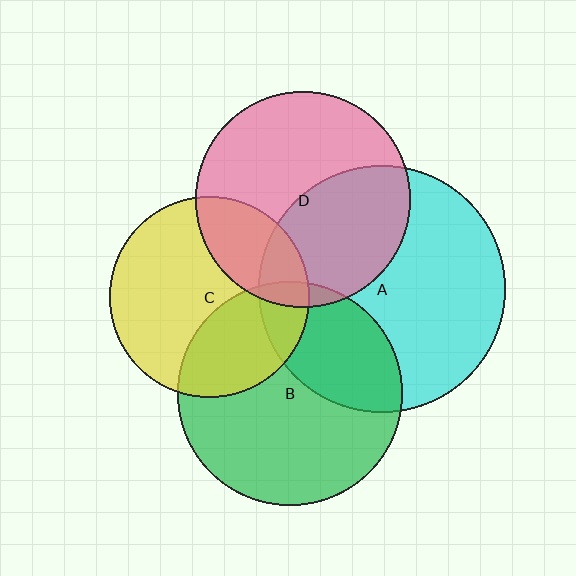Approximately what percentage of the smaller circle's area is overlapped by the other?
Approximately 25%.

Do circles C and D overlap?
Yes.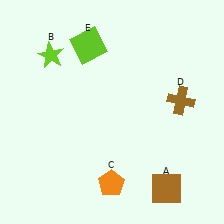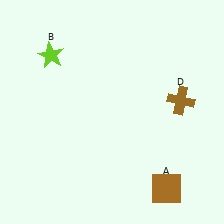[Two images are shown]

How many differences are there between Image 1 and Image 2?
There are 2 differences between the two images.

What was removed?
The lime square (E), the orange pentagon (C) were removed in Image 2.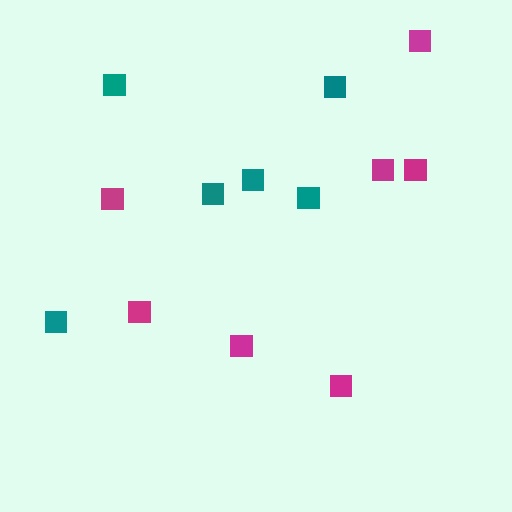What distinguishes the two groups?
There are 2 groups: one group of teal squares (6) and one group of magenta squares (7).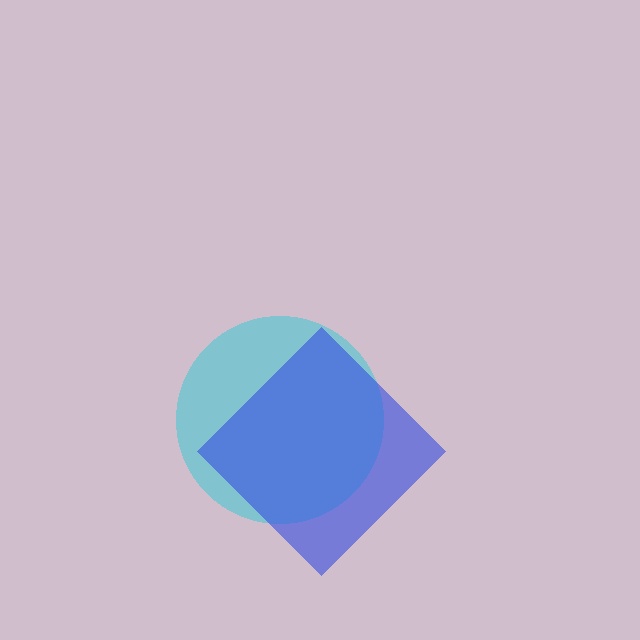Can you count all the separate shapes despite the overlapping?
Yes, there are 2 separate shapes.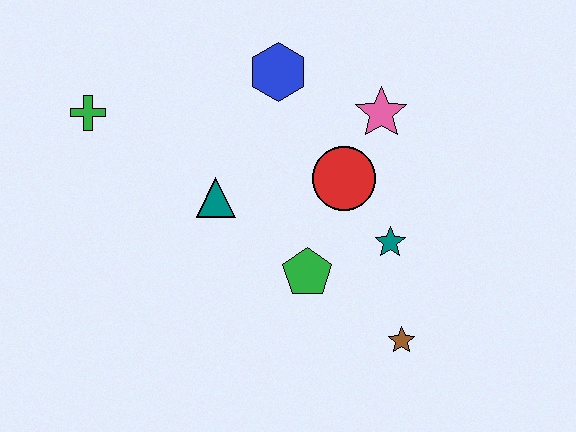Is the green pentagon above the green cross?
No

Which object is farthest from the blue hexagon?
The brown star is farthest from the blue hexagon.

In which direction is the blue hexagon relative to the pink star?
The blue hexagon is to the left of the pink star.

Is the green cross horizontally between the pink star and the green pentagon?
No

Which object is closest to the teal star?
The red circle is closest to the teal star.